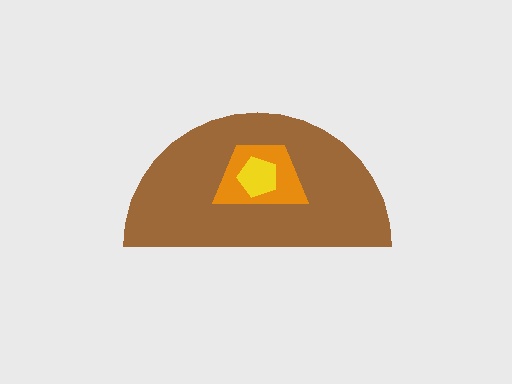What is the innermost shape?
The yellow pentagon.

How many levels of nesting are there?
3.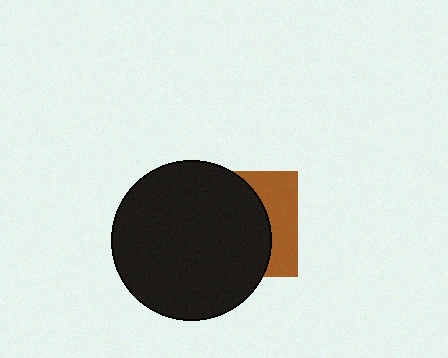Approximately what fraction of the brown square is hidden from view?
Roughly 67% of the brown square is hidden behind the black circle.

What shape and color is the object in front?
The object in front is a black circle.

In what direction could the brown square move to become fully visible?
The brown square could move right. That would shift it out from behind the black circle entirely.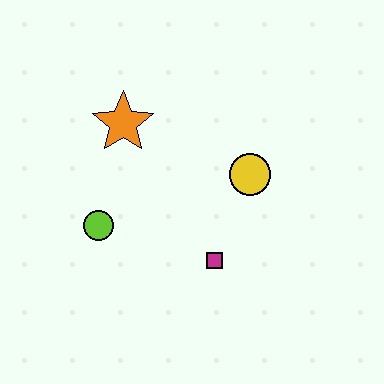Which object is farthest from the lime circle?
The yellow circle is farthest from the lime circle.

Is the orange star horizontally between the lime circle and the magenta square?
Yes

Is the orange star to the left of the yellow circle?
Yes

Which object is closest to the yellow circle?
The magenta square is closest to the yellow circle.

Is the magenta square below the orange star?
Yes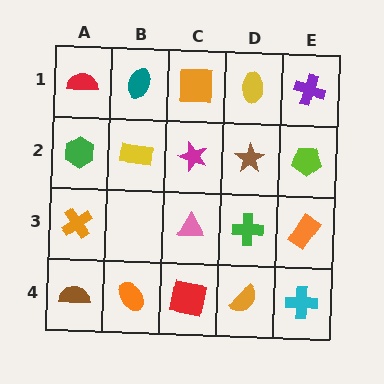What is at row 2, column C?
A magenta star.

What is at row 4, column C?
A red square.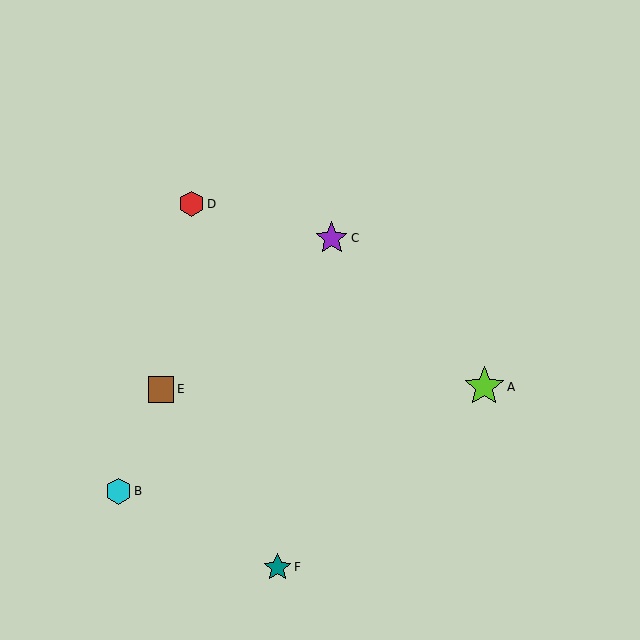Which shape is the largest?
The lime star (labeled A) is the largest.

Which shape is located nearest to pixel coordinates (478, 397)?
The lime star (labeled A) at (484, 387) is nearest to that location.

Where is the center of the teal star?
The center of the teal star is at (277, 567).